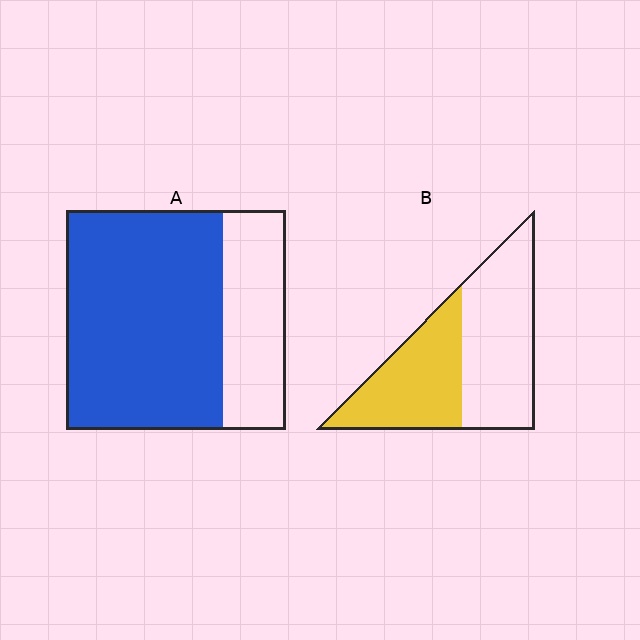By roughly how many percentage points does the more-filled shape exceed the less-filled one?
By roughly 25 percentage points (A over B).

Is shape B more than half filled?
No.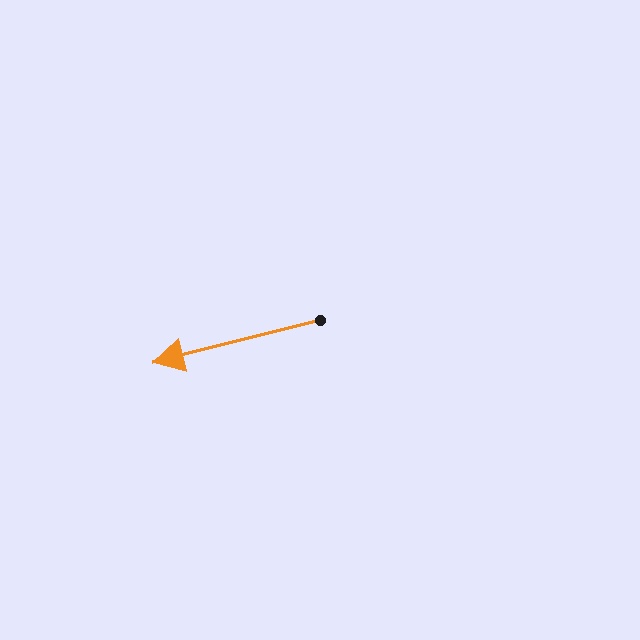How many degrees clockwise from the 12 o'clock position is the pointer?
Approximately 256 degrees.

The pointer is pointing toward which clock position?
Roughly 9 o'clock.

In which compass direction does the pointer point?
West.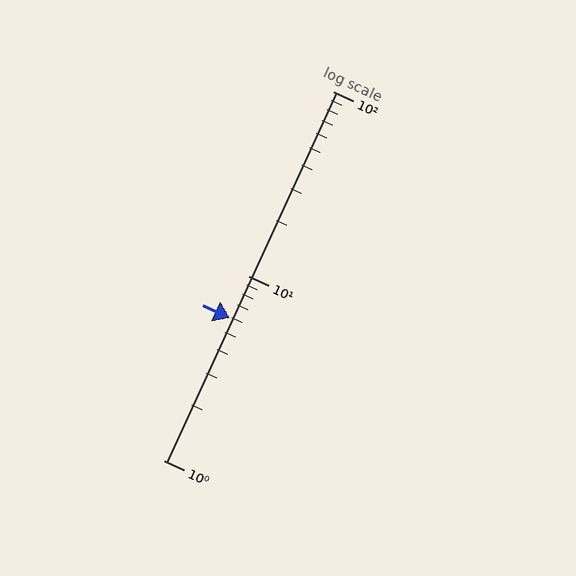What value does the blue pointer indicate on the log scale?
The pointer indicates approximately 5.9.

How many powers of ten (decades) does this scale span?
The scale spans 2 decades, from 1 to 100.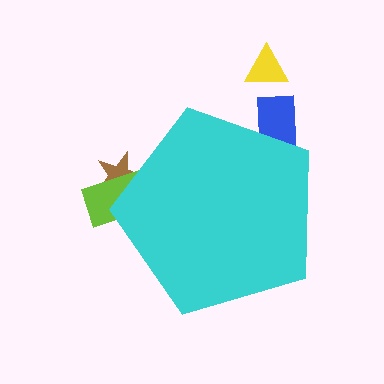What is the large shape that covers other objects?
A cyan pentagon.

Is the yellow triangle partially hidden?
No, the yellow triangle is fully visible.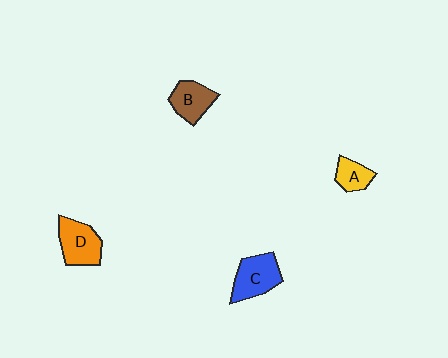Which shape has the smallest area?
Shape A (yellow).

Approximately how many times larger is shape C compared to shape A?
Approximately 1.8 times.